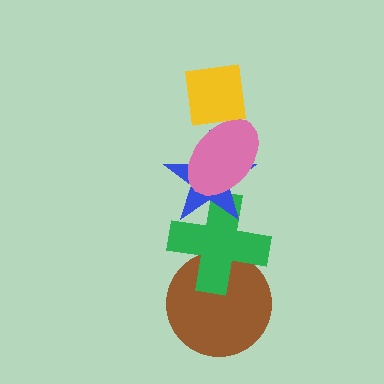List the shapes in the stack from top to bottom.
From top to bottom: the yellow square, the pink ellipse, the blue star, the green cross, the brown circle.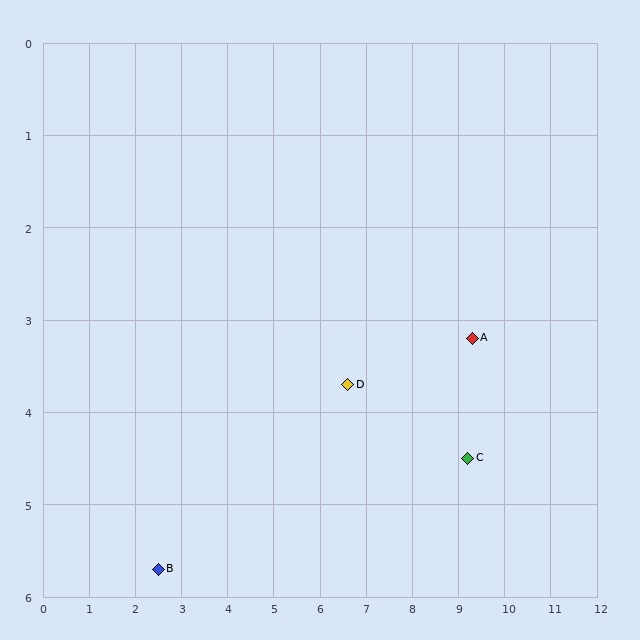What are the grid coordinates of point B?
Point B is at approximately (2.5, 5.7).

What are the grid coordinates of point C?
Point C is at approximately (9.2, 4.5).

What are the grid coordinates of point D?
Point D is at approximately (6.6, 3.7).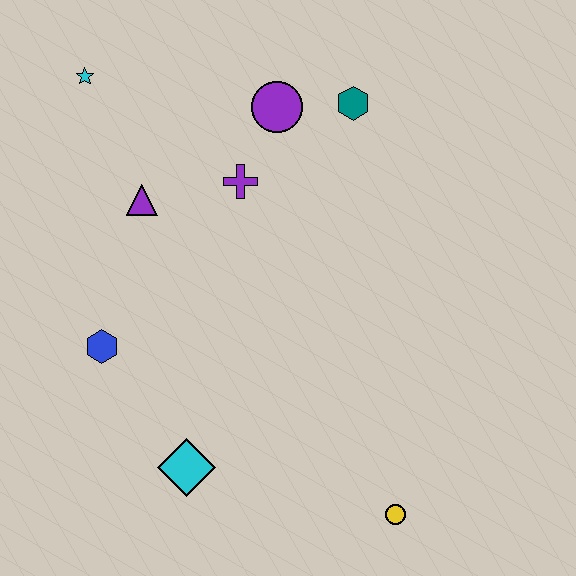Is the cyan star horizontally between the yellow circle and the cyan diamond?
No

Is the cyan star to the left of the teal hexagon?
Yes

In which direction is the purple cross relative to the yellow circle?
The purple cross is above the yellow circle.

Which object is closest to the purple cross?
The purple circle is closest to the purple cross.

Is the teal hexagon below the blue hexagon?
No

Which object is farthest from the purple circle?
The yellow circle is farthest from the purple circle.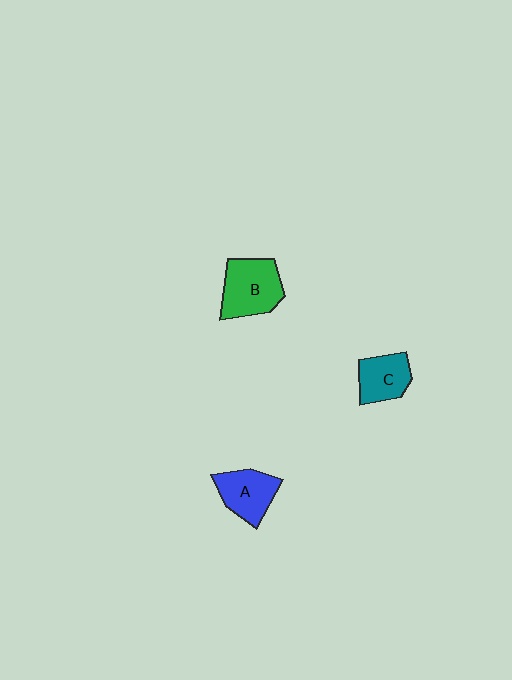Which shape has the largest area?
Shape B (green).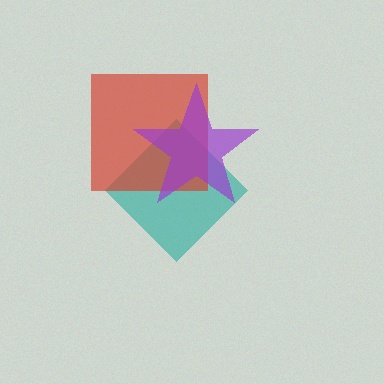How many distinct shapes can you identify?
There are 3 distinct shapes: a teal diamond, a red square, a purple star.